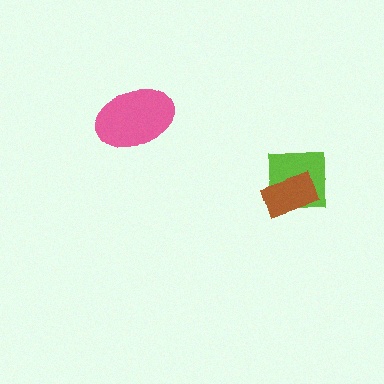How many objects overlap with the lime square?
1 object overlaps with the lime square.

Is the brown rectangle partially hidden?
No, no other shape covers it.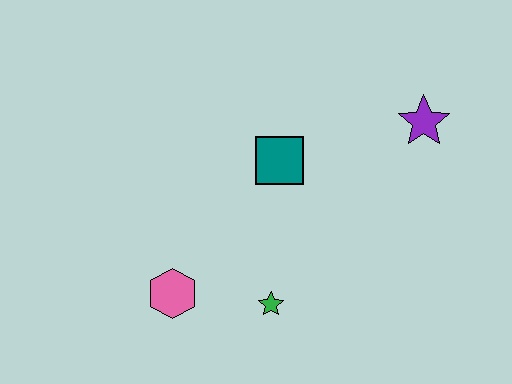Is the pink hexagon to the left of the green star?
Yes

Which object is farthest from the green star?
The purple star is farthest from the green star.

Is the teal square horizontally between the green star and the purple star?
Yes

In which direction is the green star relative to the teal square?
The green star is below the teal square.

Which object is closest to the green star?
The pink hexagon is closest to the green star.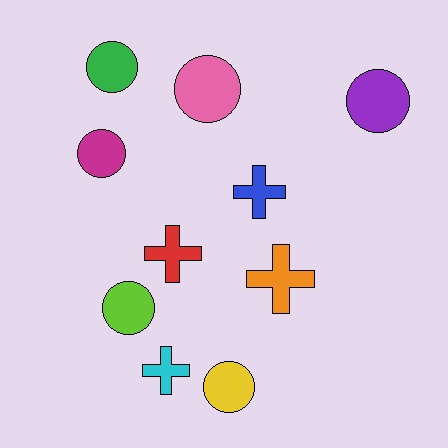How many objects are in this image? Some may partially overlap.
There are 10 objects.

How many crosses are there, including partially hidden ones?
There are 4 crosses.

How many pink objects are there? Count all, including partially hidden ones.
There is 1 pink object.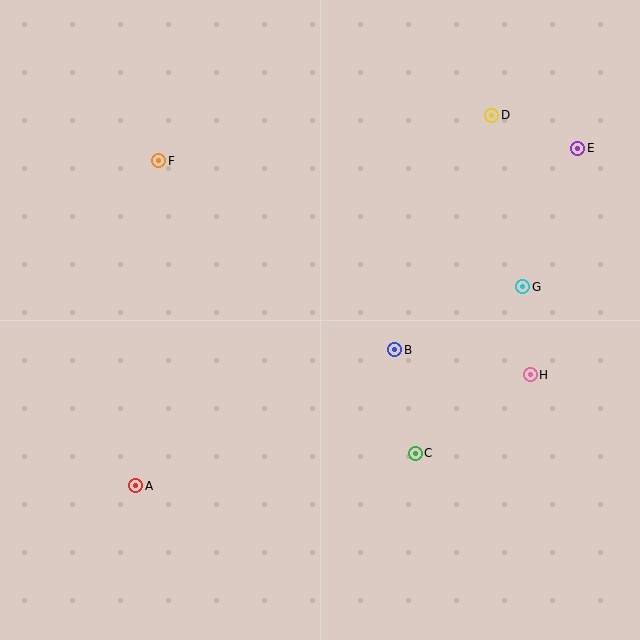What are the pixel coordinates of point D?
Point D is at (492, 115).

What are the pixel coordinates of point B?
Point B is at (395, 350).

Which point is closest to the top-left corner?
Point F is closest to the top-left corner.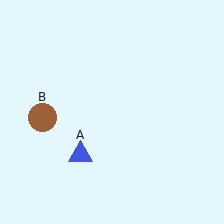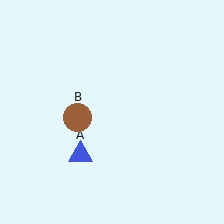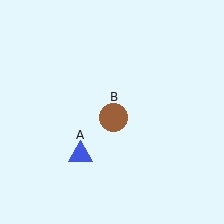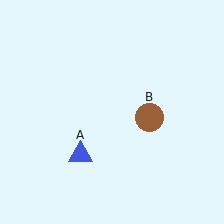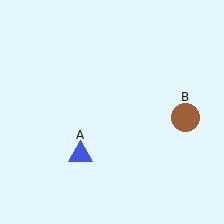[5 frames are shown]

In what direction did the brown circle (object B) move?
The brown circle (object B) moved right.